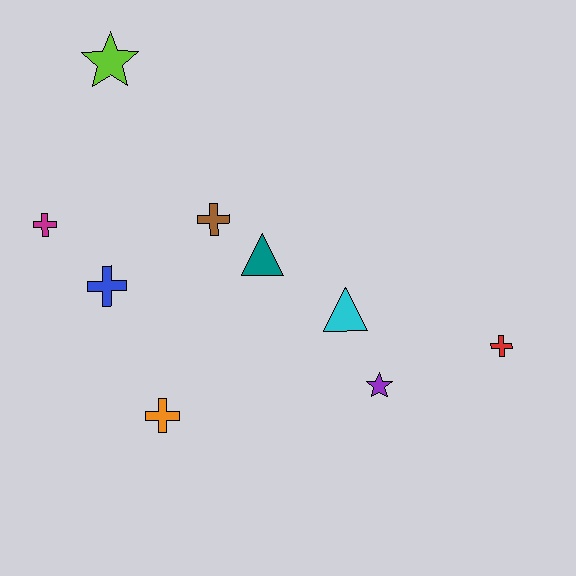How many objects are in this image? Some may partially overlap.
There are 9 objects.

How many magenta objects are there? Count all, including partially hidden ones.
There is 1 magenta object.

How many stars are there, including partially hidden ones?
There are 2 stars.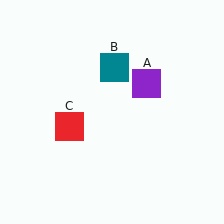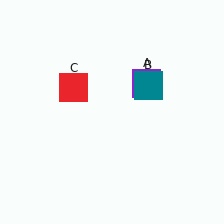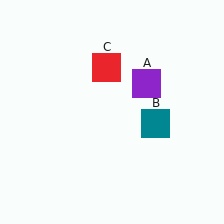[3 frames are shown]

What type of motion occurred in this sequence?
The teal square (object B), red square (object C) rotated clockwise around the center of the scene.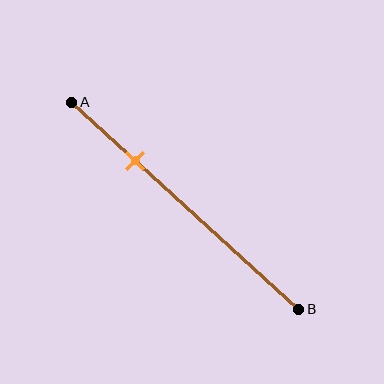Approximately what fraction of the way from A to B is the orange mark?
The orange mark is approximately 30% of the way from A to B.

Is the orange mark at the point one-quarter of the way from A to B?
No, the mark is at about 30% from A, not at the 25% one-quarter point.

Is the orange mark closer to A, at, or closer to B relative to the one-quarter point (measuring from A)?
The orange mark is closer to point B than the one-quarter point of segment AB.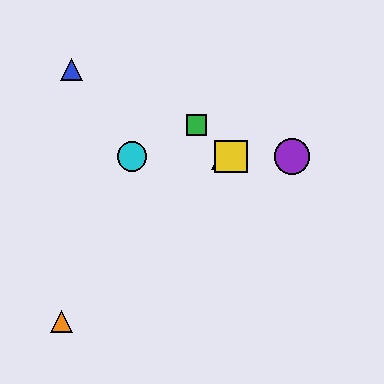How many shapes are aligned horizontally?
4 shapes (the red triangle, the yellow square, the purple circle, the cyan circle) are aligned horizontally.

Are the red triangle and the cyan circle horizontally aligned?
Yes, both are at y≈157.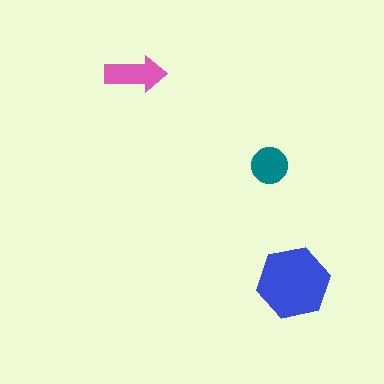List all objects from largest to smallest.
The blue hexagon, the pink arrow, the teal circle.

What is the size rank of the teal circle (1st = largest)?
3rd.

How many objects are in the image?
There are 3 objects in the image.